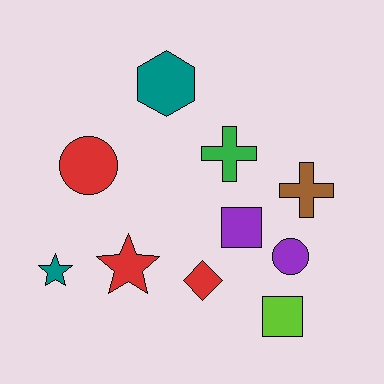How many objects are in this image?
There are 10 objects.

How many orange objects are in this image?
There are no orange objects.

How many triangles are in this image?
There are no triangles.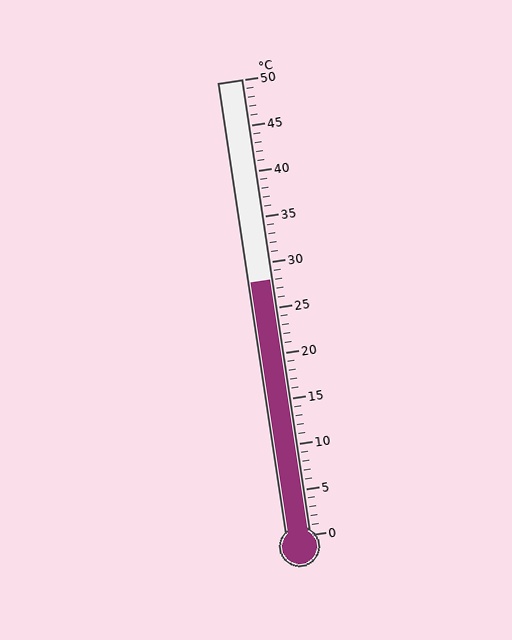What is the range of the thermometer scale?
The thermometer scale ranges from 0°C to 50°C.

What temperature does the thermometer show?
The thermometer shows approximately 28°C.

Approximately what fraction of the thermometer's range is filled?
The thermometer is filled to approximately 55% of its range.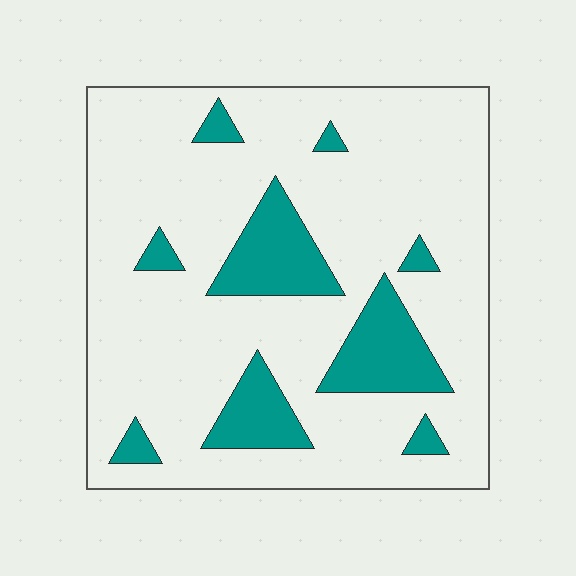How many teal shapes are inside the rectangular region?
9.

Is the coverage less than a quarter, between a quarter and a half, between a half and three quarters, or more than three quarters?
Less than a quarter.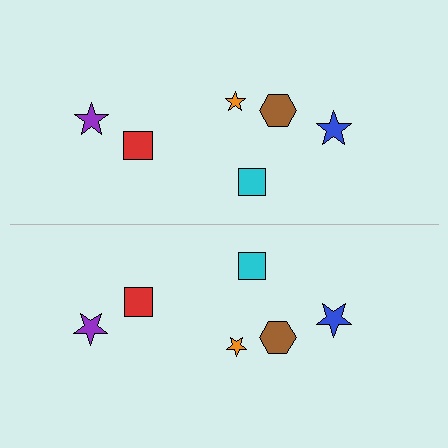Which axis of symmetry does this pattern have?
The pattern has a horizontal axis of symmetry running through the center of the image.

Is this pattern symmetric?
Yes, this pattern has bilateral (reflection) symmetry.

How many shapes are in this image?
There are 12 shapes in this image.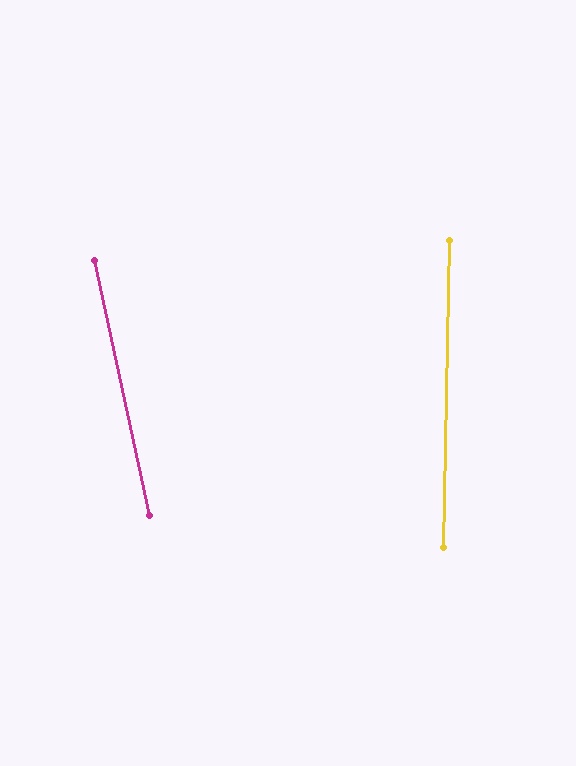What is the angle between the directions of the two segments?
Approximately 14 degrees.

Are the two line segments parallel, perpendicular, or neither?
Neither parallel nor perpendicular — they differ by about 14°.